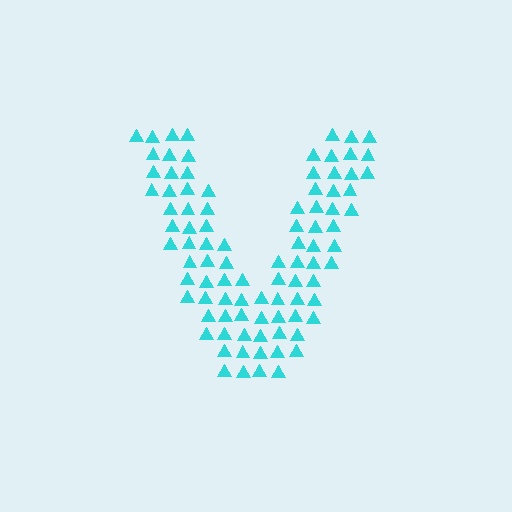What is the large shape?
The large shape is the letter V.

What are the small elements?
The small elements are triangles.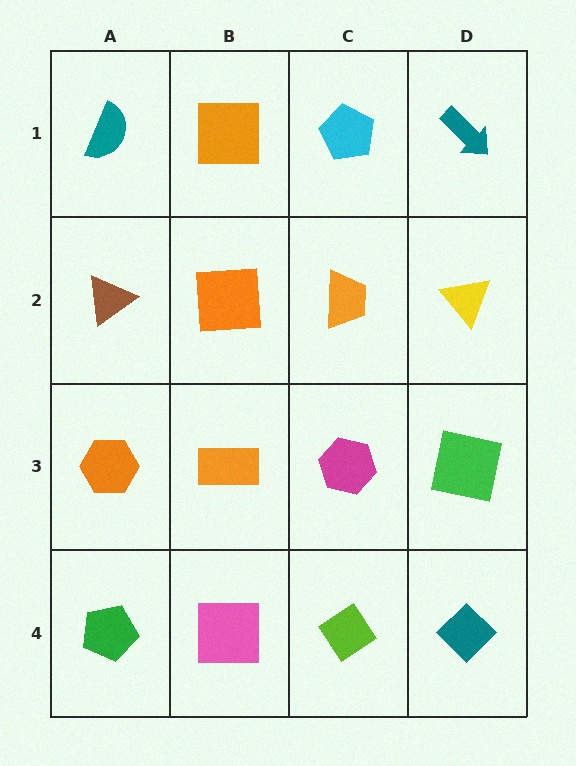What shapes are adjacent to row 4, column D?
A green square (row 3, column D), a lime diamond (row 4, column C).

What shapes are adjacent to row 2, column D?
A teal arrow (row 1, column D), a green square (row 3, column D), an orange trapezoid (row 2, column C).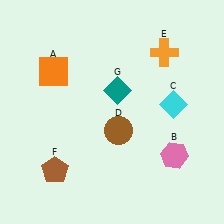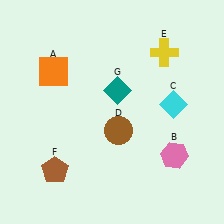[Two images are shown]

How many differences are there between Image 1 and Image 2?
There is 1 difference between the two images.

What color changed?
The cross (E) changed from orange in Image 1 to yellow in Image 2.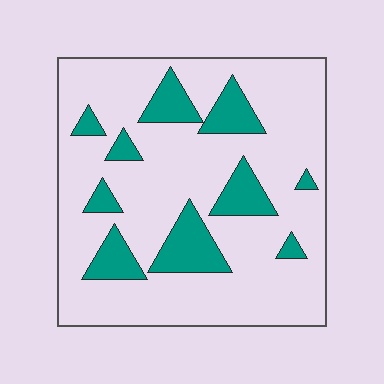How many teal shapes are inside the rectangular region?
10.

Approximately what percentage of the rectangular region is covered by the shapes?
Approximately 20%.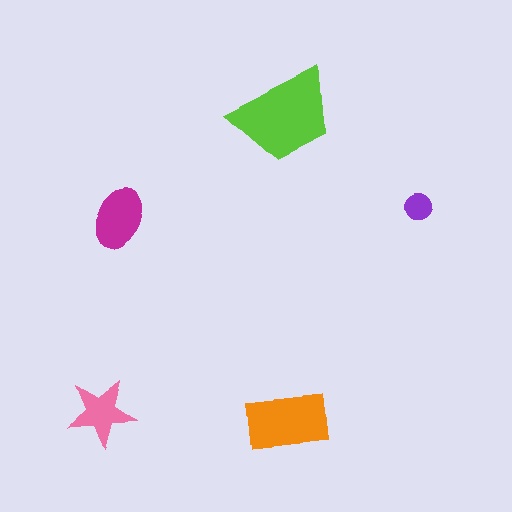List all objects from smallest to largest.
The purple circle, the pink star, the magenta ellipse, the orange rectangle, the lime trapezoid.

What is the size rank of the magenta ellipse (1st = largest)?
3rd.